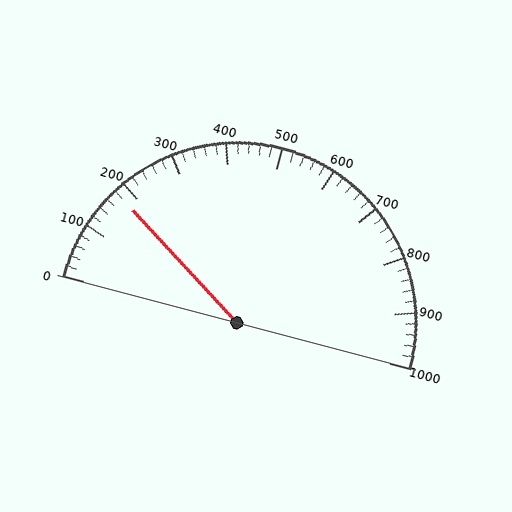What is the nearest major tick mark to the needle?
The nearest major tick mark is 200.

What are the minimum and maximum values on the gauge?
The gauge ranges from 0 to 1000.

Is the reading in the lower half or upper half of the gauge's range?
The reading is in the lower half of the range (0 to 1000).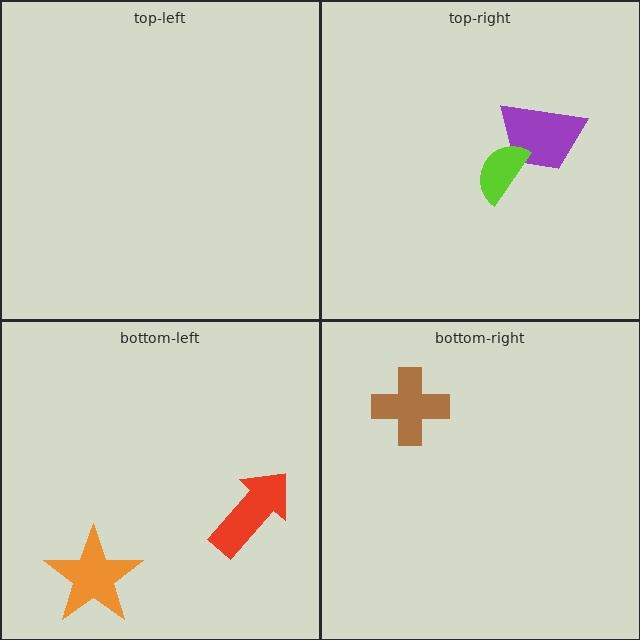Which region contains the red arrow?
The bottom-left region.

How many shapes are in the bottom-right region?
1.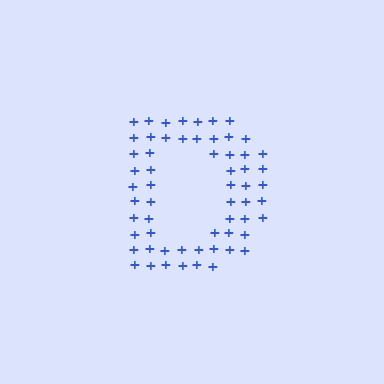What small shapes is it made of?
It is made of small plus signs.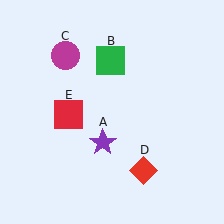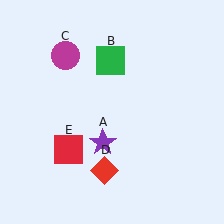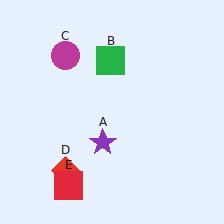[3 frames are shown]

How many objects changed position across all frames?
2 objects changed position: red diamond (object D), red square (object E).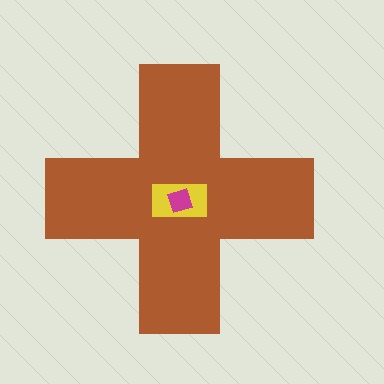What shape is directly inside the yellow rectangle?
The magenta diamond.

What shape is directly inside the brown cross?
The yellow rectangle.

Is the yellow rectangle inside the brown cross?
Yes.